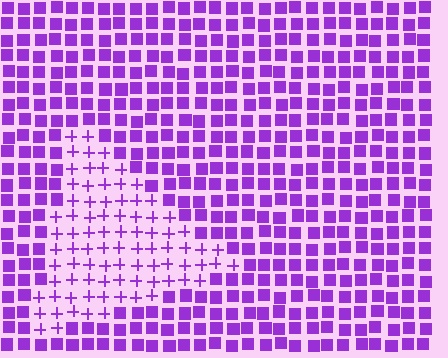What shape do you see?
I see a triangle.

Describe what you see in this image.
The image is filled with small purple elements arranged in a uniform grid. A triangle-shaped region contains plus signs, while the surrounding area contains squares. The boundary is defined purely by the change in element shape.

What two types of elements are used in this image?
The image uses plus signs inside the triangle region and squares outside it.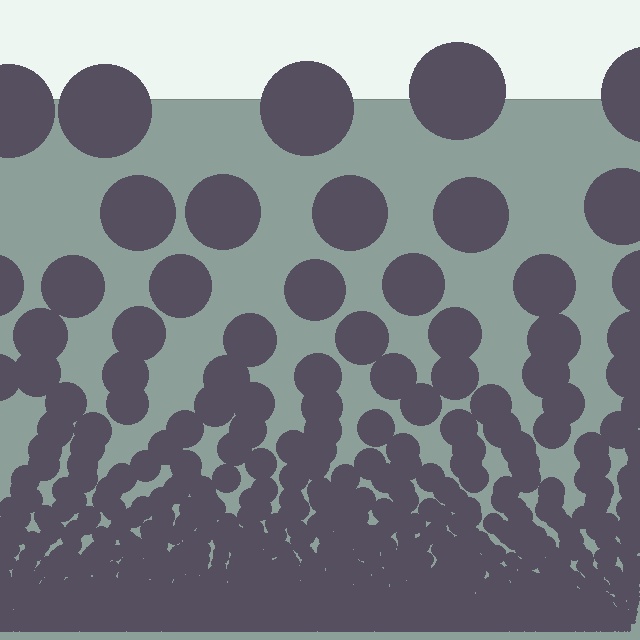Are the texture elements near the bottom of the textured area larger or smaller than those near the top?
Smaller. The gradient is inverted — elements near the bottom are smaller and denser.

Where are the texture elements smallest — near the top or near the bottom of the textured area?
Near the bottom.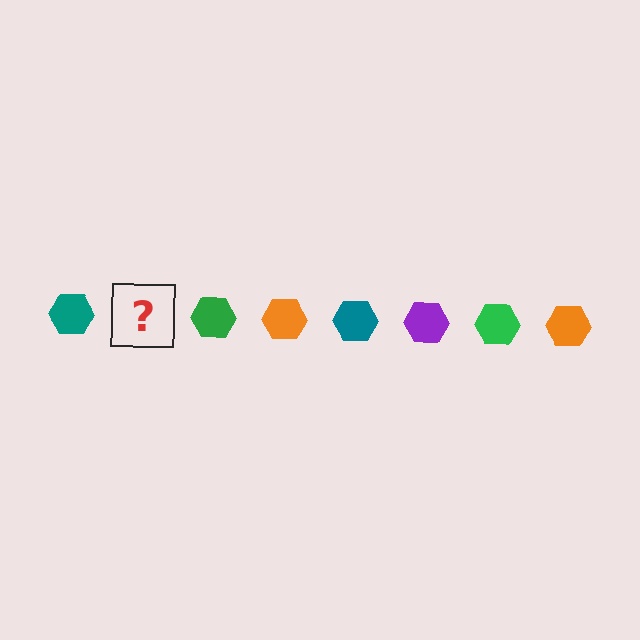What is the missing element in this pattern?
The missing element is a purple hexagon.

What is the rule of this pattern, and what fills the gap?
The rule is that the pattern cycles through teal, purple, green, orange hexagons. The gap should be filled with a purple hexagon.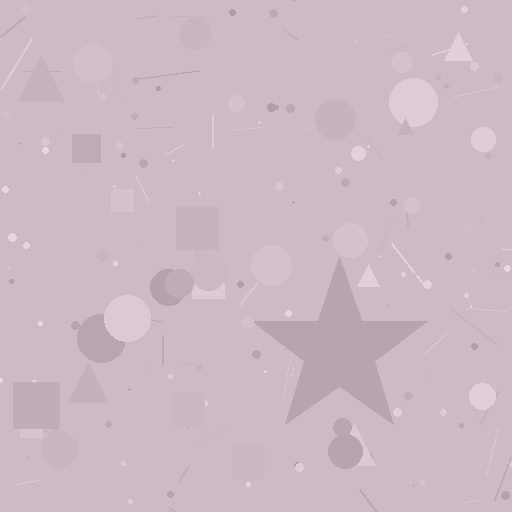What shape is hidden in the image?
A star is hidden in the image.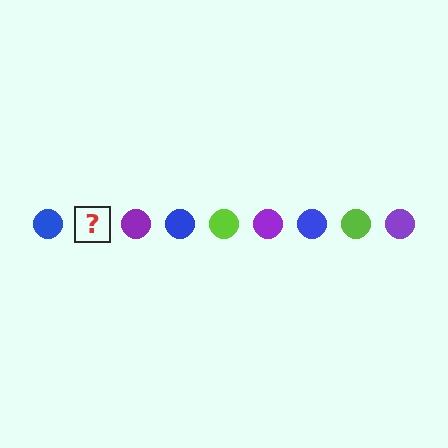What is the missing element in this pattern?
The missing element is a lime circle.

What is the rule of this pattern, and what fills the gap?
The rule is that the pattern cycles through blue, lime, purple circles. The gap should be filled with a lime circle.